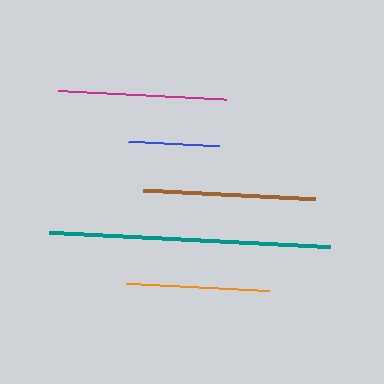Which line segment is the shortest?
The blue line is the shortest at approximately 91 pixels.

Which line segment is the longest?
The teal line is the longest at approximately 282 pixels.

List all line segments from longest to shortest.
From longest to shortest: teal, brown, magenta, orange, blue.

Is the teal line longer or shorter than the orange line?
The teal line is longer than the orange line.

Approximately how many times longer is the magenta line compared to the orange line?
The magenta line is approximately 1.2 times the length of the orange line.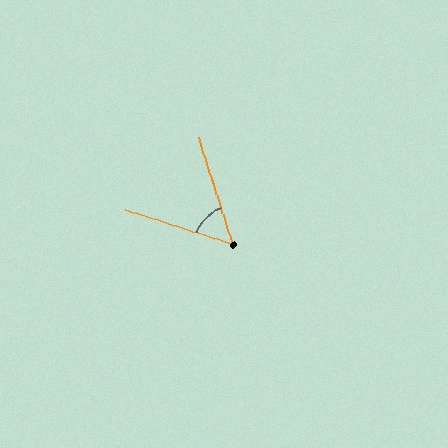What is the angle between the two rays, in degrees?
Approximately 55 degrees.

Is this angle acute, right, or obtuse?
It is acute.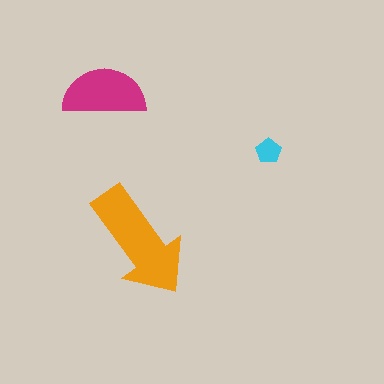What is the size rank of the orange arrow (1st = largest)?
1st.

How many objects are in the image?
There are 3 objects in the image.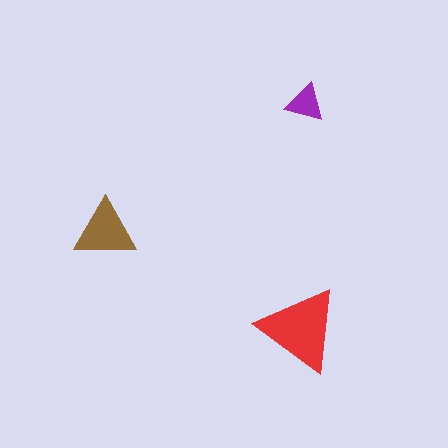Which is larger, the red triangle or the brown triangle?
The red one.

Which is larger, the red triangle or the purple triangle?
The red one.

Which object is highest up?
The purple triangle is topmost.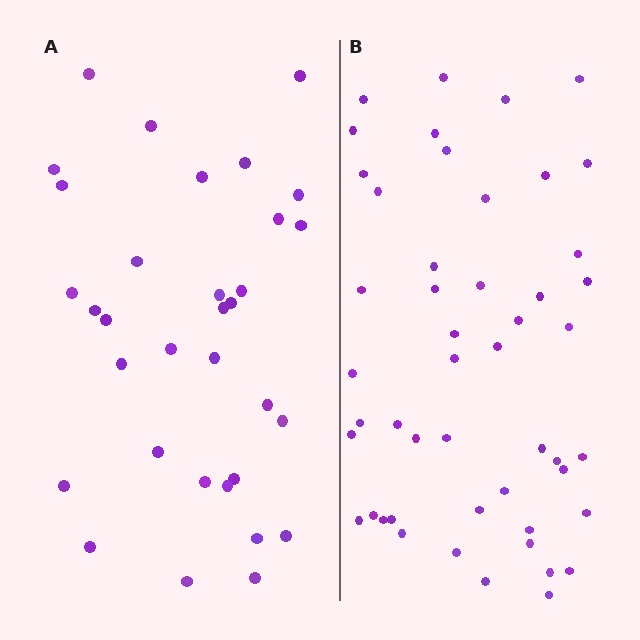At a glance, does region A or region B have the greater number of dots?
Region B (the right region) has more dots.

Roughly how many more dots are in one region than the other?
Region B has approximately 15 more dots than region A.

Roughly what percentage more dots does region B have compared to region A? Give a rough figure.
About 50% more.